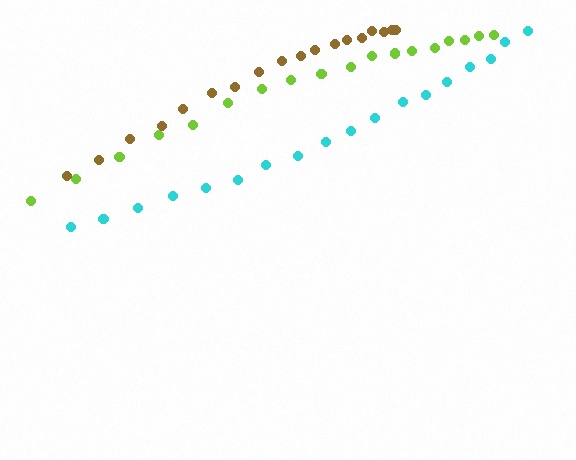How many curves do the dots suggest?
There are 3 distinct paths.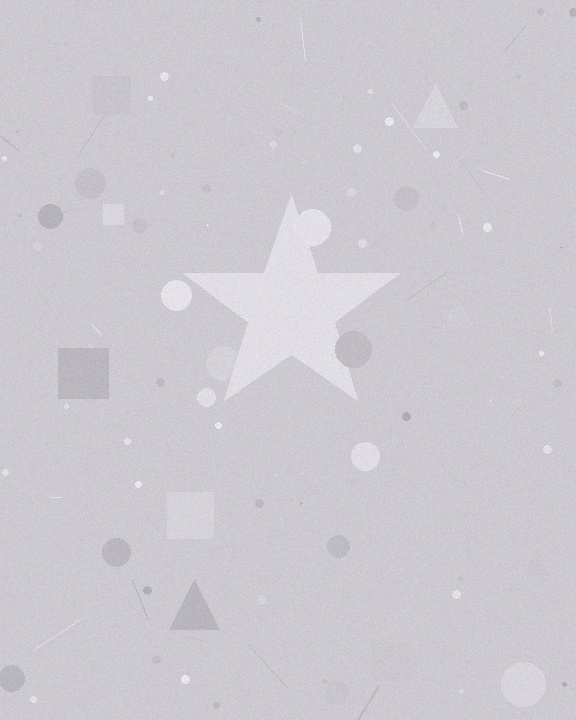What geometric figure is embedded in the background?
A star is embedded in the background.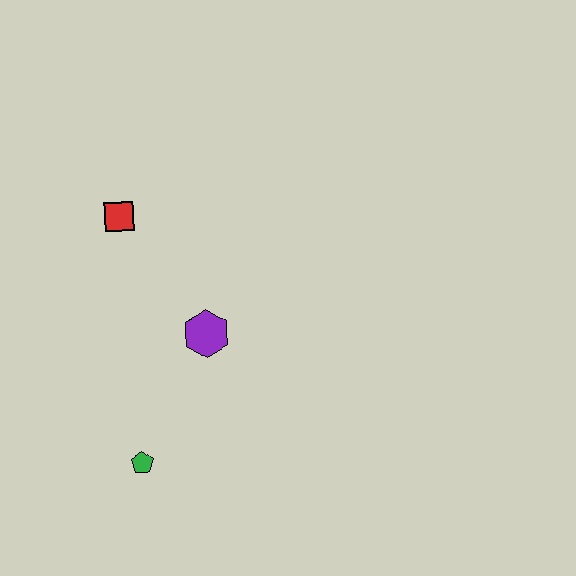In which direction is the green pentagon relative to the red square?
The green pentagon is below the red square.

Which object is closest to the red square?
The purple hexagon is closest to the red square.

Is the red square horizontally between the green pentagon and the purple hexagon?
No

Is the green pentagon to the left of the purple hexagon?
Yes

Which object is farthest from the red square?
The green pentagon is farthest from the red square.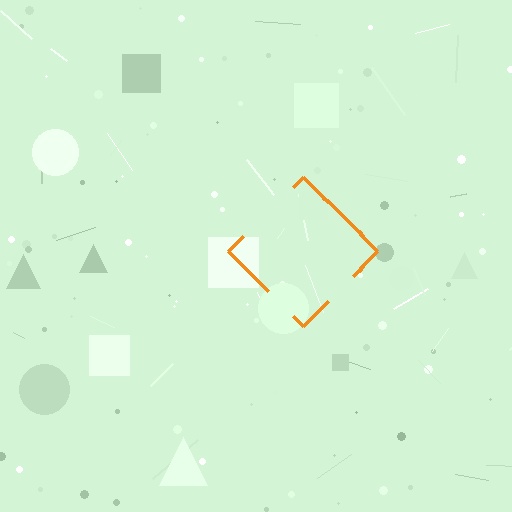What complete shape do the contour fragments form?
The contour fragments form a diamond.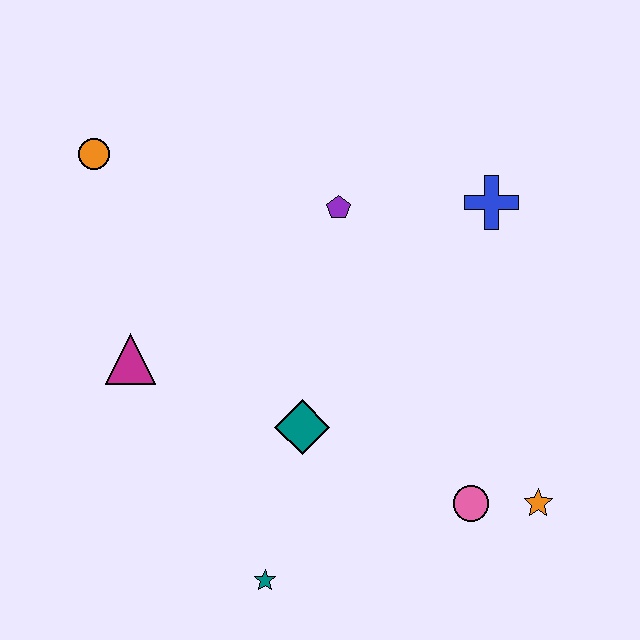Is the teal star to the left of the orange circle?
No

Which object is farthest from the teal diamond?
The orange circle is farthest from the teal diamond.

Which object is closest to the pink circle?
The orange star is closest to the pink circle.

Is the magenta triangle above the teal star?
Yes